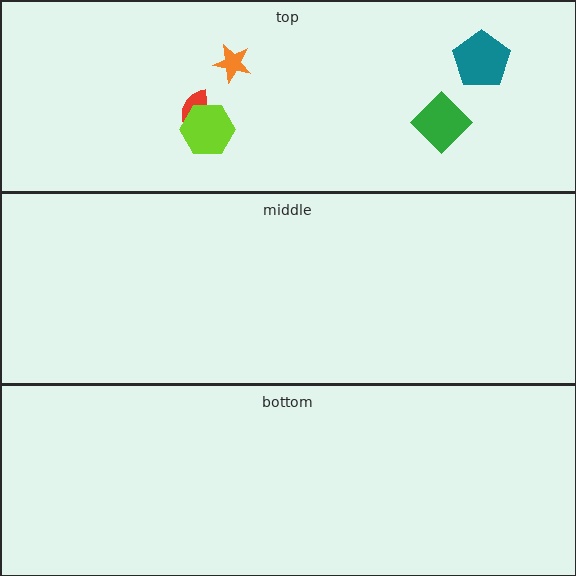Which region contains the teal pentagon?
The top region.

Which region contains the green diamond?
The top region.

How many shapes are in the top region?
5.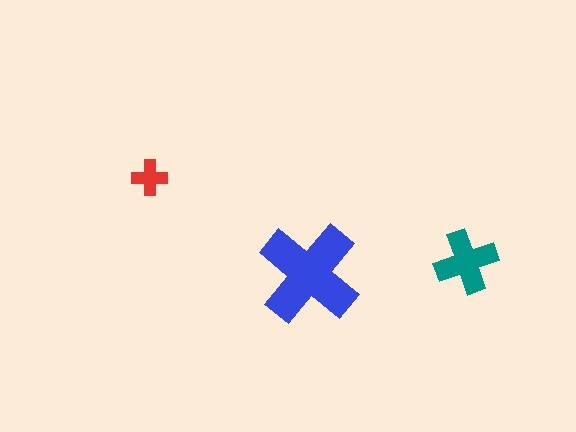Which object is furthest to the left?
The red cross is leftmost.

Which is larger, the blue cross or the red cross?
The blue one.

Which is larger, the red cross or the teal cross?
The teal one.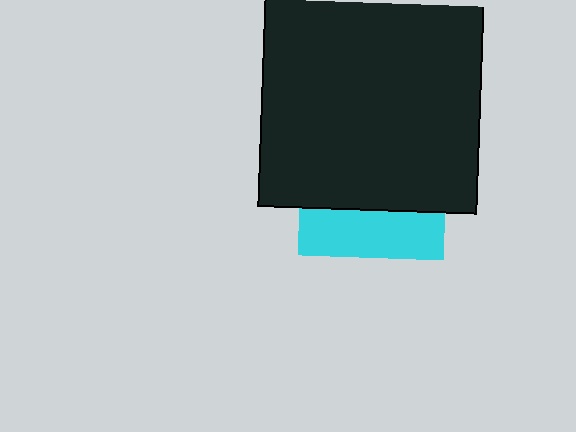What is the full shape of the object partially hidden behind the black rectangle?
The partially hidden object is a cyan square.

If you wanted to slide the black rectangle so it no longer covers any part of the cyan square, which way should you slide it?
Slide it up — that is the most direct way to separate the two shapes.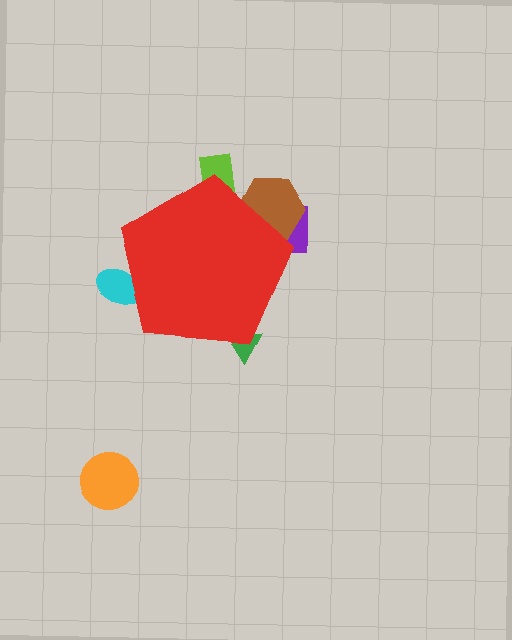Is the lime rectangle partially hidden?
Yes, the lime rectangle is partially hidden behind the red pentagon.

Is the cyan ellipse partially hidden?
Yes, the cyan ellipse is partially hidden behind the red pentagon.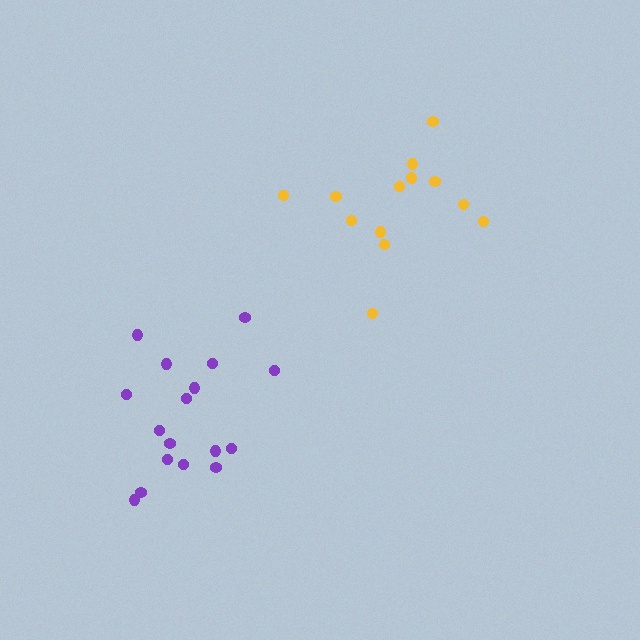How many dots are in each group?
Group 1: 17 dots, Group 2: 13 dots (30 total).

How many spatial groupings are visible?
There are 2 spatial groupings.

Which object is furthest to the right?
The yellow cluster is rightmost.